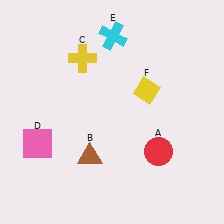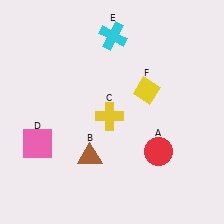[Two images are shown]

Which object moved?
The yellow cross (C) moved down.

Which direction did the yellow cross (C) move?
The yellow cross (C) moved down.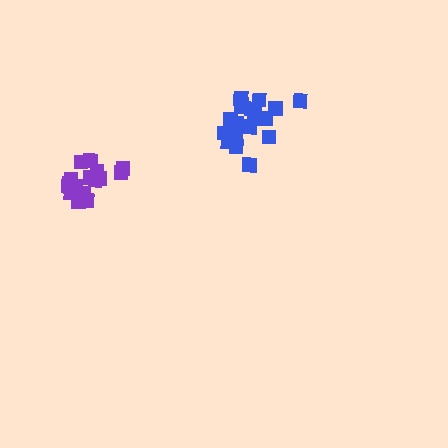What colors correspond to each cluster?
The clusters are colored: purple, blue.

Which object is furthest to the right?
The blue cluster is rightmost.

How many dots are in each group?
Group 1: 17 dots, Group 2: 19 dots (36 total).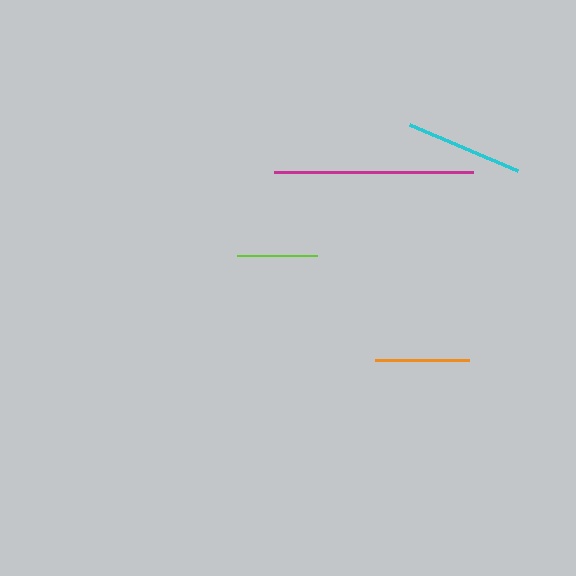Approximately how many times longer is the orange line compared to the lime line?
The orange line is approximately 1.2 times the length of the lime line.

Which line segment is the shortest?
The lime line is the shortest at approximately 79 pixels.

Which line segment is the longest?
The magenta line is the longest at approximately 199 pixels.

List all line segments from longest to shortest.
From longest to shortest: magenta, cyan, orange, lime.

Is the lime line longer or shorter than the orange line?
The orange line is longer than the lime line.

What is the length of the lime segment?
The lime segment is approximately 79 pixels long.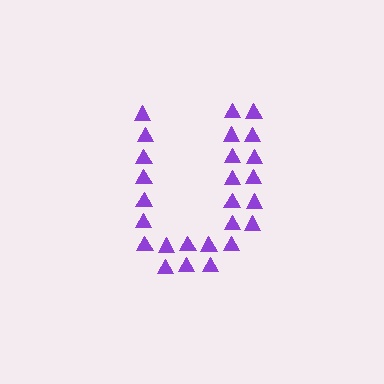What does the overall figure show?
The overall figure shows the letter U.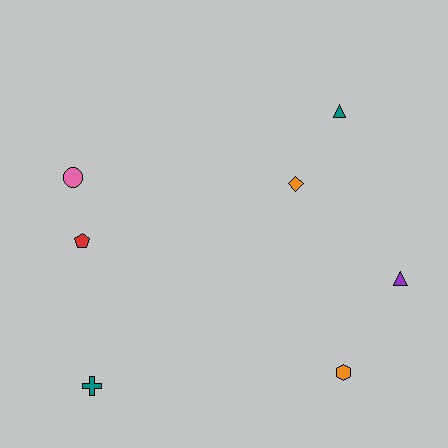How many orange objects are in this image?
There are 2 orange objects.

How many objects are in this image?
There are 7 objects.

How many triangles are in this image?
There are 2 triangles.